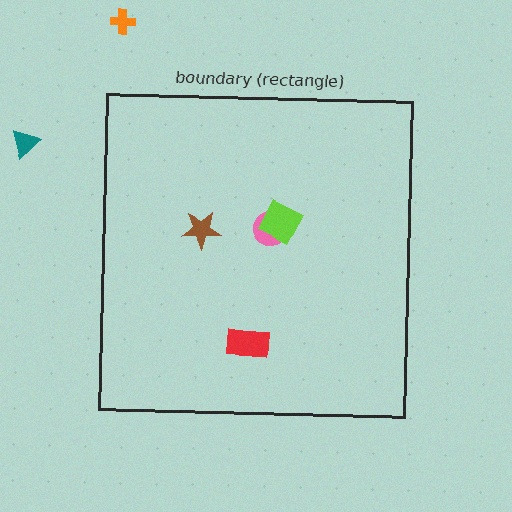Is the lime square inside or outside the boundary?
Inside.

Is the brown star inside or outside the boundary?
Inside.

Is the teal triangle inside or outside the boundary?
Outside.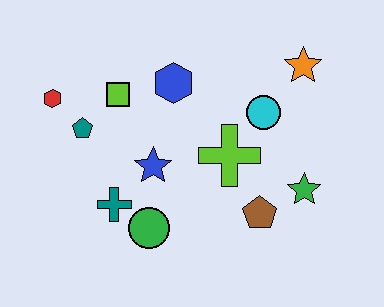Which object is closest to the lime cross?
The cyan circle is closest to the lime cross.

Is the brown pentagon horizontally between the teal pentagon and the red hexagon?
No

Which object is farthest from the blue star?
The orange star is farthest from the blue star.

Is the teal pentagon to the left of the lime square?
Yes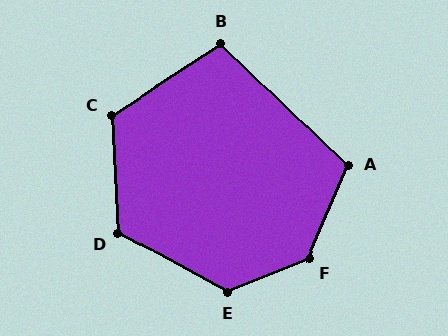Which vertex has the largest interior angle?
F, at approximately 135 degrees.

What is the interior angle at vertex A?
Approximately 111 degrees (obtuse).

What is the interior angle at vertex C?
Approximately 120 degrees (obtuse).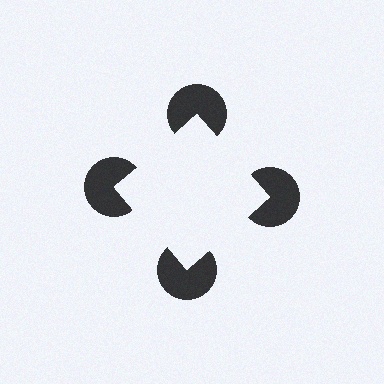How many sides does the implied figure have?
4 sides.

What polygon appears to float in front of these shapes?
An illusory square — its edges are inferred from the aligned wedge cuts in the pac-man discs, not physically drawn.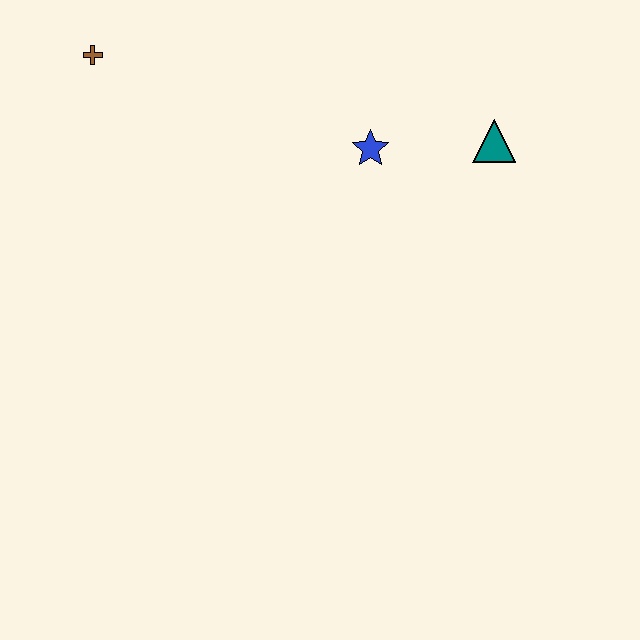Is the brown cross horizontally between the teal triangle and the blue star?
No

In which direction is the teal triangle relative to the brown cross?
The teal triangle is to the right of the brown cross.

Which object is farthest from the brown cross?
The teal triangle is farthest from the brown cross.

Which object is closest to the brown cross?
The blue star is closest to the brown cross.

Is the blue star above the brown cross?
No